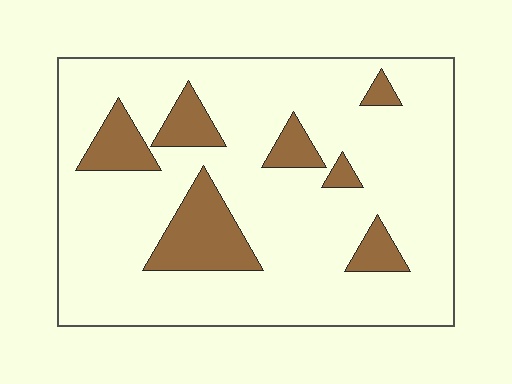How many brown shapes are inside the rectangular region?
7.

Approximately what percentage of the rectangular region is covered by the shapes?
Approximately 15%.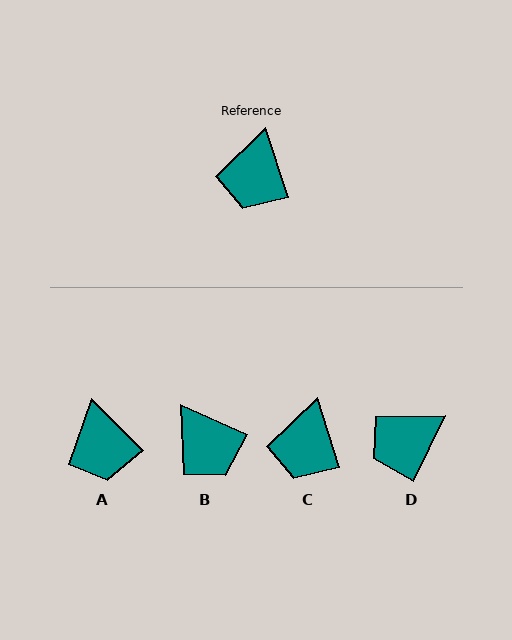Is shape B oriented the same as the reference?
No, it is off by about 48 degrees.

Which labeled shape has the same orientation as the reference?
C.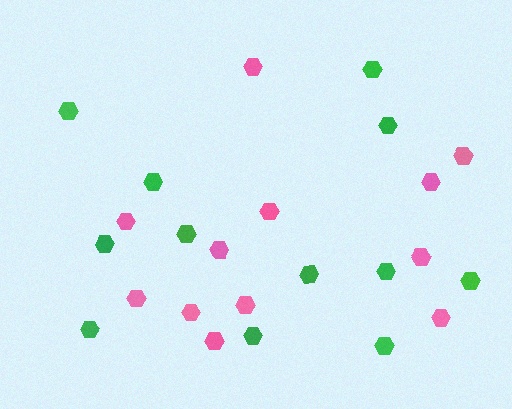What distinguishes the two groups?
There are 2 groups: one group of pink hexagons (12) and one group of green hexagons (12).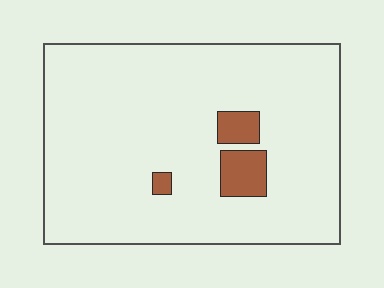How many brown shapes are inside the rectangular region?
3.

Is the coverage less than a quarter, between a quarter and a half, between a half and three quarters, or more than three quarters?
Less than a quarter.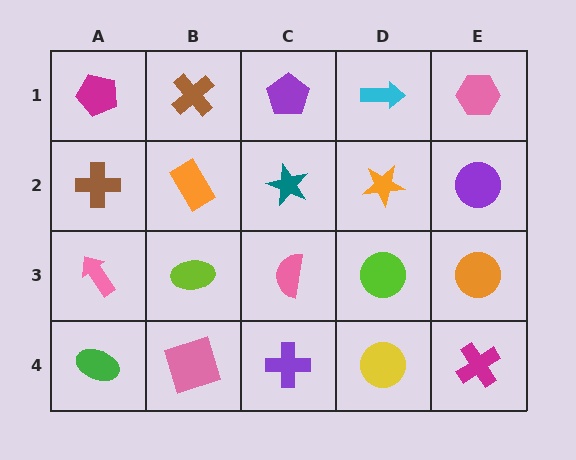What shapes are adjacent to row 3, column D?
An orange star (row 2, column D), a yellow circle (row 4, column D), a pink semicircle (row 3, column C), an orange circle (row 3, column E).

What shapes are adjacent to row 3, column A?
A brown cross (row 2, column A), a green ellipse (row 4, column A), a lime ellipse (row 3, column B).